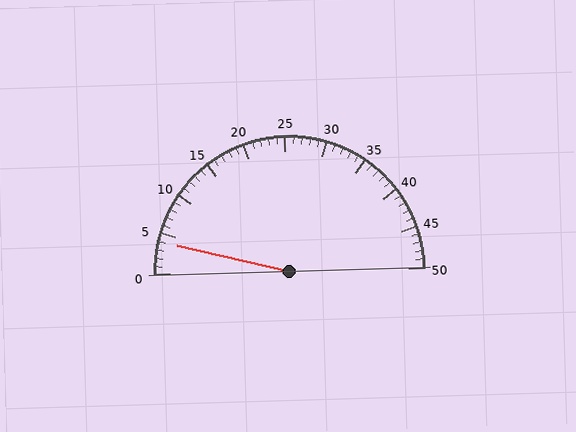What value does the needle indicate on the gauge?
The needle indicates approximately 4.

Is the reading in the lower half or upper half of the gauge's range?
The reading is in the lower half of the range (0 to 50).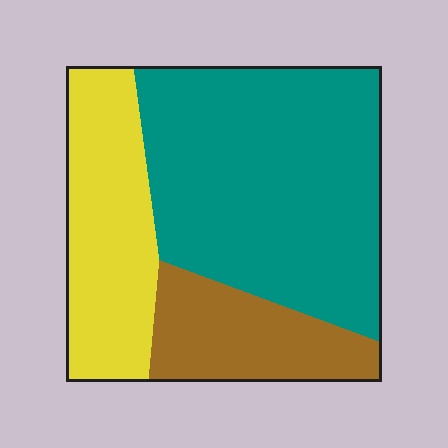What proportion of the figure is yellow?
Yellow covers about 25% of the figure.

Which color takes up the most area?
Teal, at roughly 55%.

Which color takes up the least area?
Brown, at roughly 20%.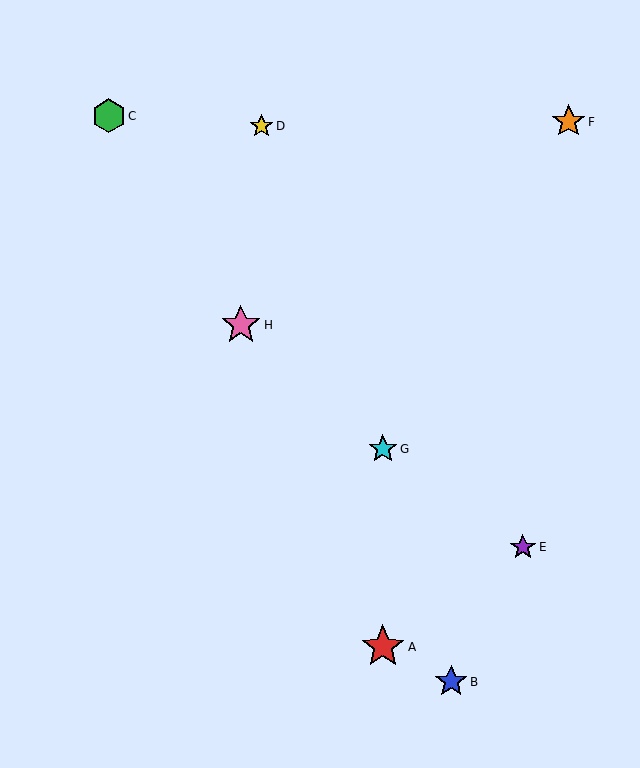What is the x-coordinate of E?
Object E is at x≈523.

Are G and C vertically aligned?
No, G is at x≈383 and C is at x≈109.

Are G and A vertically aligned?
Yes, both are at x≈383.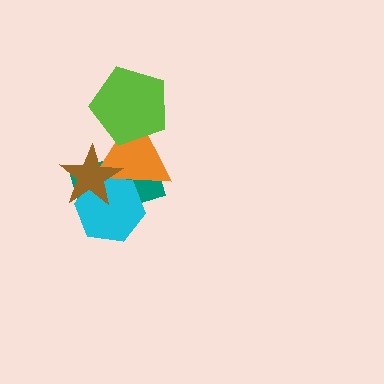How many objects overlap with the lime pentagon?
1 object overlaps with the lime pentagon.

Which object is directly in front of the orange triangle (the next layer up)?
The lime pentagon is directly in front of the orange triangle.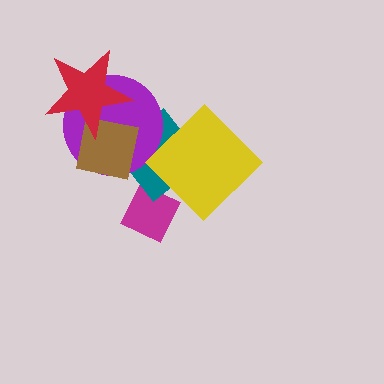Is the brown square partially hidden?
Yes, it is partially covered by another shape.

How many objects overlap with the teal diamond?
3 objects overlap with the teal diamond.